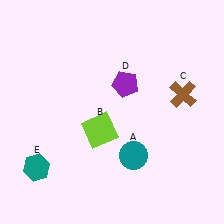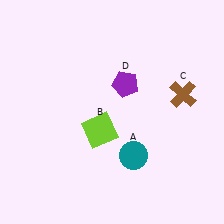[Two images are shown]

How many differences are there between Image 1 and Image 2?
There is 1 difference between the two images.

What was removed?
The teal hexagon (E) was removed in Image 2.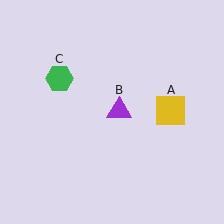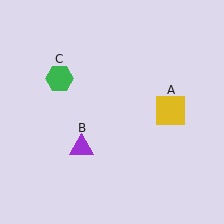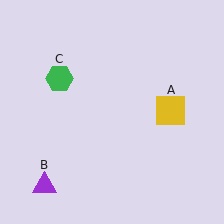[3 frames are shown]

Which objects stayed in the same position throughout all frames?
Yellow square (object A) and green hexagon (object C) remained stationary.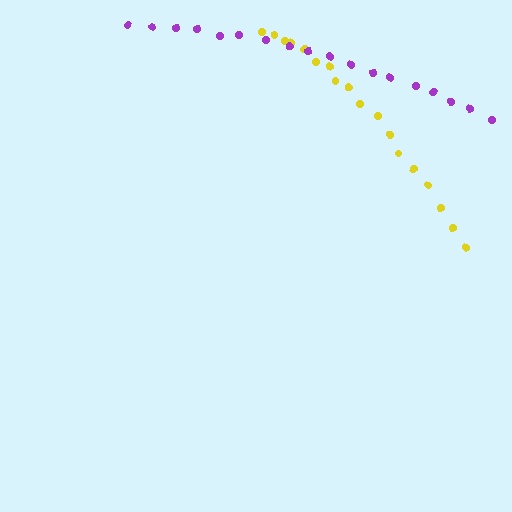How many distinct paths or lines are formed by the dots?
There are 2 distinct paths.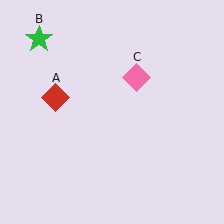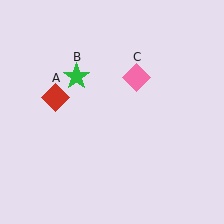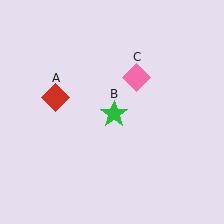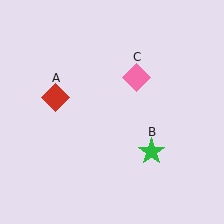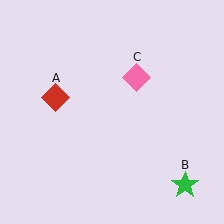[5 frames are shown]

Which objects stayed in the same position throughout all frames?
Red diamond (object A) and pink diamond (object C) remained stationary.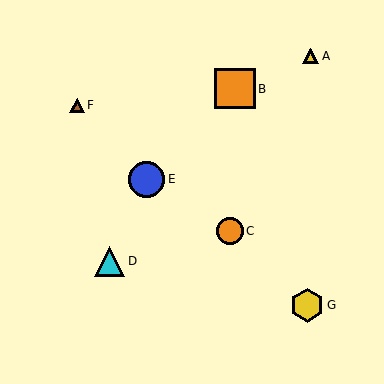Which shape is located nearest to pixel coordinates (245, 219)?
The orange circle (labeled C) at (230, 231) is nearest to that location.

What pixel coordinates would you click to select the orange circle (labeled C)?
Click at (230, 231) to select the orange circle C.